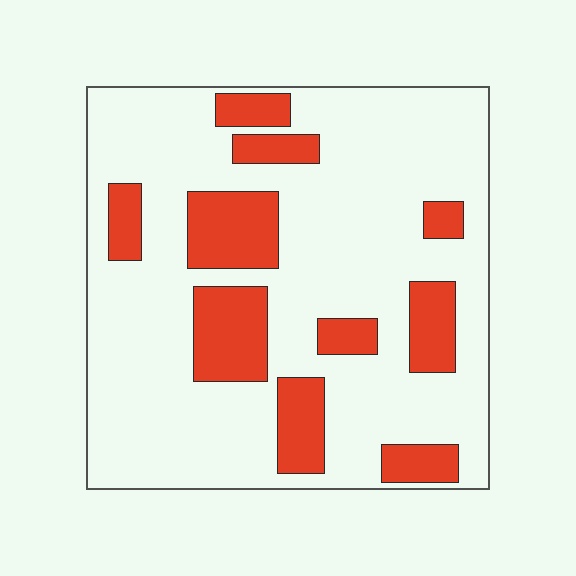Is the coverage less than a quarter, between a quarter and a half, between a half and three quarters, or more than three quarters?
Less than a quarter.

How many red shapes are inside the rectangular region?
10.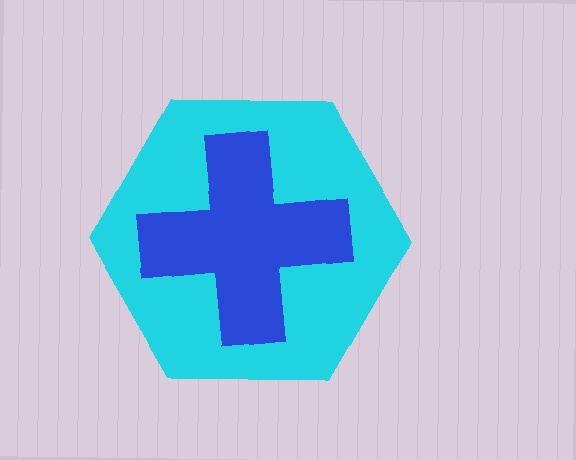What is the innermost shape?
The blue cross.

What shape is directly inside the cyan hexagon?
The blue cross.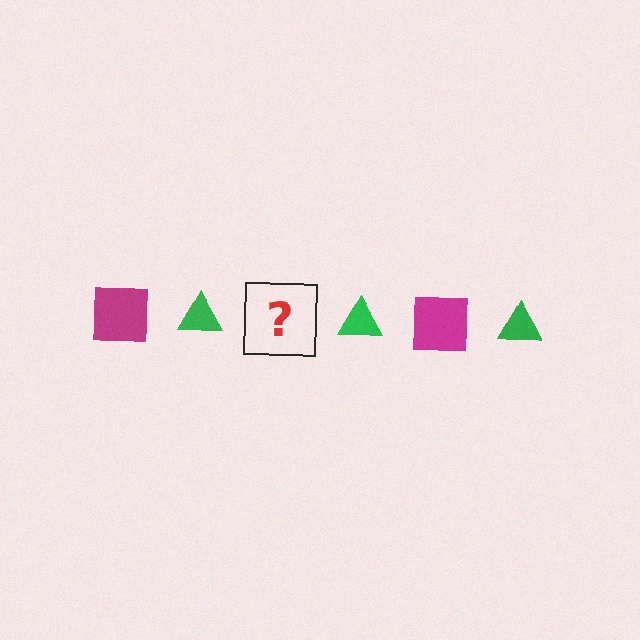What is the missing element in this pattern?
The missing element is a magenta square.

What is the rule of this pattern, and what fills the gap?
The rule is that the pattern alternates between magenta square and green triangle. The gap should be filled with a magenta square.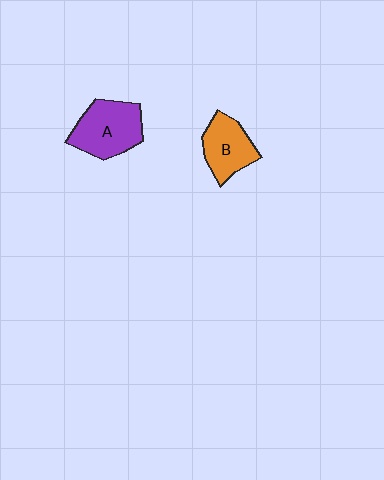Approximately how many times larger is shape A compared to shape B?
Approximately 1.3 times.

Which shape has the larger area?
Shape A (purple).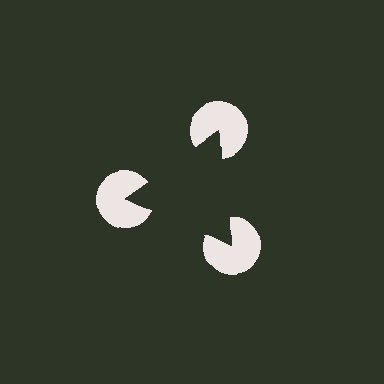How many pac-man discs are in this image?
There are 3 — one at each vertex of the illusory triangle.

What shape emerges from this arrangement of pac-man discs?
An illusory triangle — its edges are inferred from the aligned wedge cuts in the pac-man discs, not physically drawn.